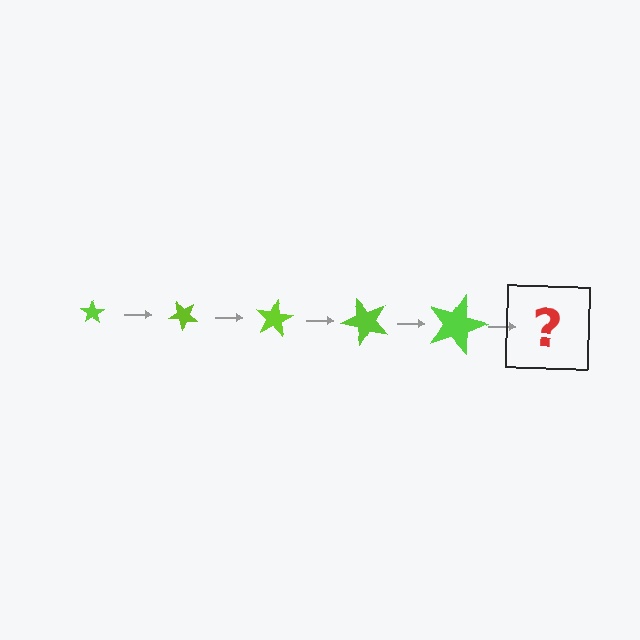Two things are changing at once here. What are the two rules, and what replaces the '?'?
The two rules are that the star grows larger each step and it rotates 40 degrees each step. The '?' should be a star, larger than the previous one and rotated 200 degrees from the start.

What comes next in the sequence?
The next element should be a star, larger than the previous one and rotated 200 degrees from the start.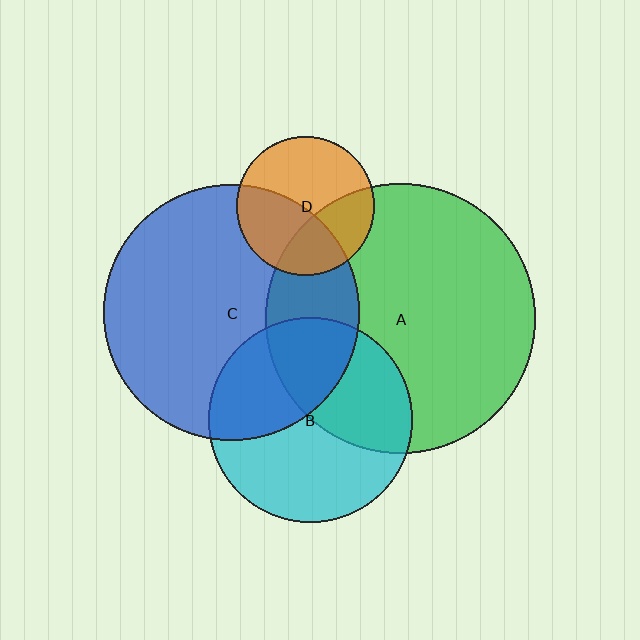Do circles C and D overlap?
Yes.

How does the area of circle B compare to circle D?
Approximately 2.2 times.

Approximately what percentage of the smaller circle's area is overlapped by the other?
Approximately 45%.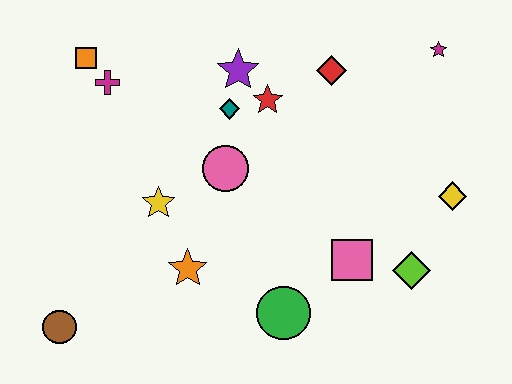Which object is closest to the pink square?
The lime diamond is closest to the pink square.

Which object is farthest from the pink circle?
The magenta star is farthest from the pink circle.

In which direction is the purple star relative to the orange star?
The purple star is above the orange star.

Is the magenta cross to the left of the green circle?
Yes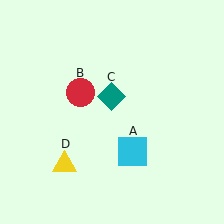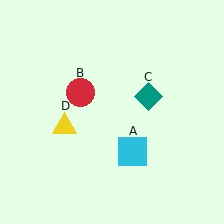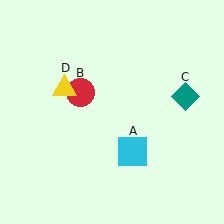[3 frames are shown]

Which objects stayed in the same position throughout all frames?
Cyan square (object A) and red circle (object B) remained stationary.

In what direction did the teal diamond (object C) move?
The teal diamond (object C) moved right.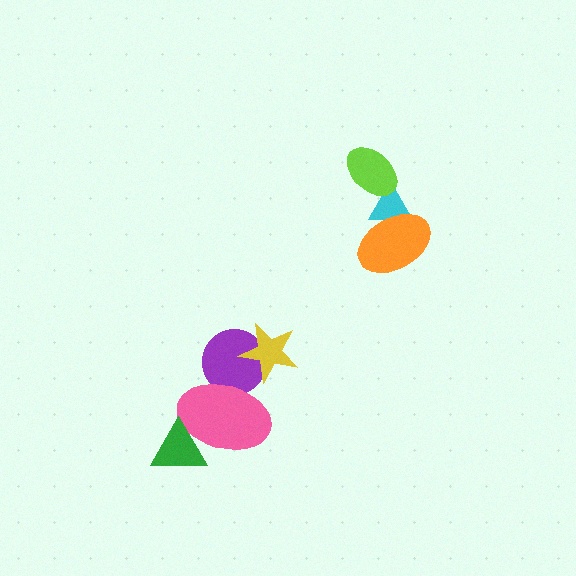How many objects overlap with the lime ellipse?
1 object overlaps with the lime ellipse.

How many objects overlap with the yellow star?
1 object overlaps with the yellow star.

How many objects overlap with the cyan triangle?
2 objects overlap with the cyan triangle.